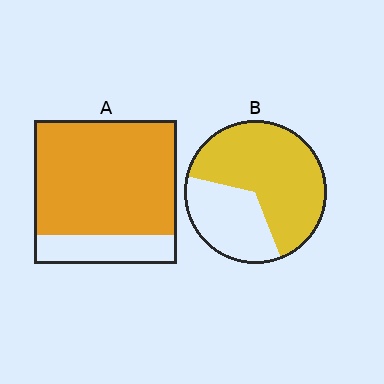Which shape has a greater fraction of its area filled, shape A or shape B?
Shape A.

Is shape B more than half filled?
Yes.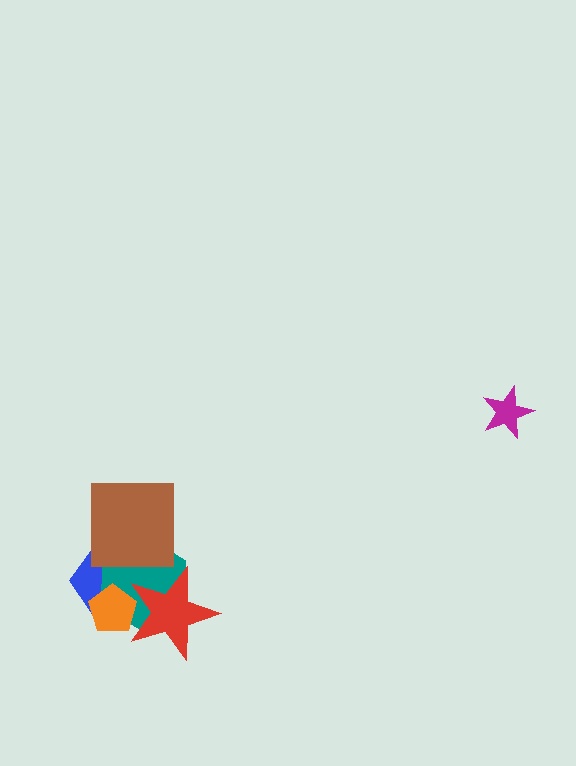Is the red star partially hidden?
Yes, it is partially covered by another shape.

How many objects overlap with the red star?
3 objects overlap with the red star.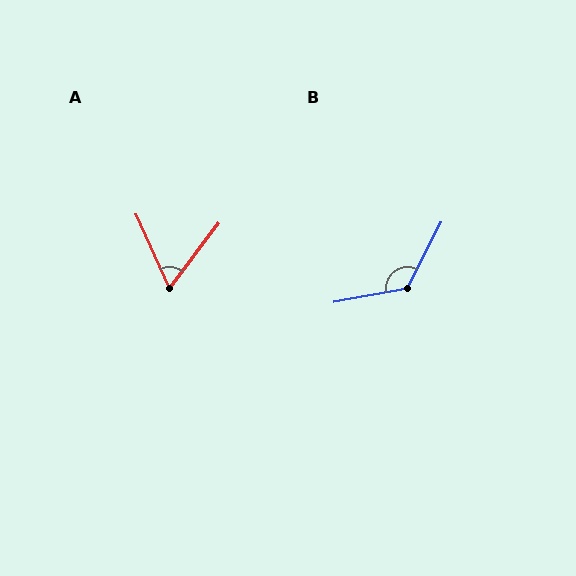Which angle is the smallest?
A, at approximately 62 degrees.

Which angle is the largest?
B, at approximately 127 degrees.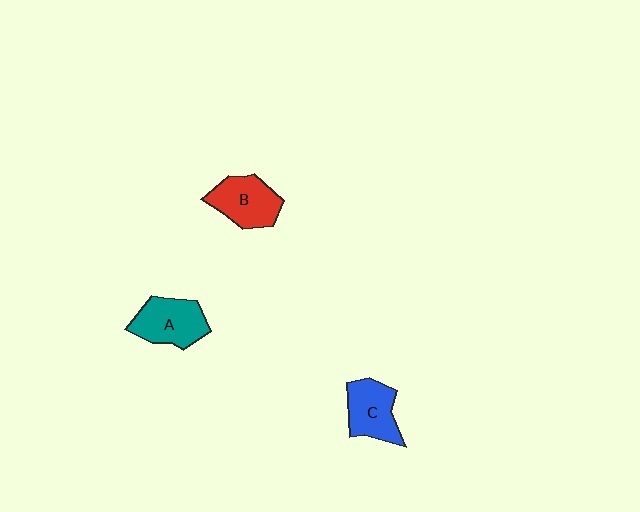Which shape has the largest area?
Shape A (teal).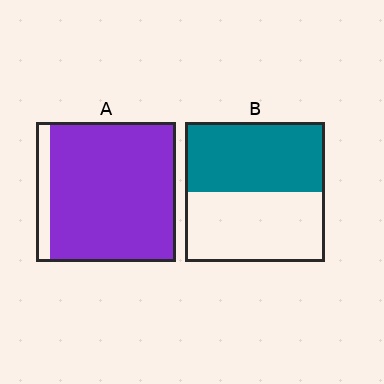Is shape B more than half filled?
Roughly half.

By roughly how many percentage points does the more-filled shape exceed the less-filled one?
By roughly 40 percentage points (A over B).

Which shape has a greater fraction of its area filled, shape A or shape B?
Shape A.